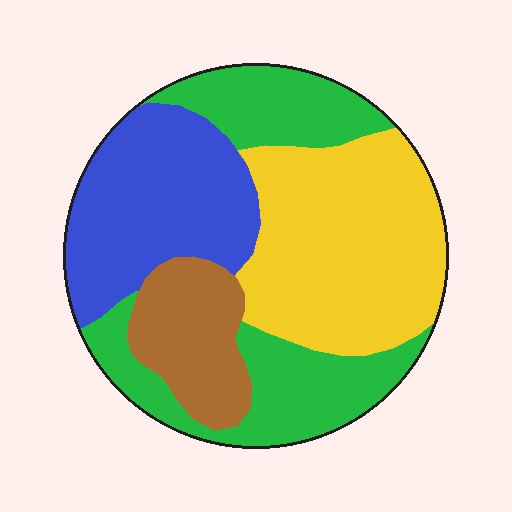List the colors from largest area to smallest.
From largest to smallest: yellow, green, blue, brown.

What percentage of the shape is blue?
Blue takes up between a sixth and a third of the shape.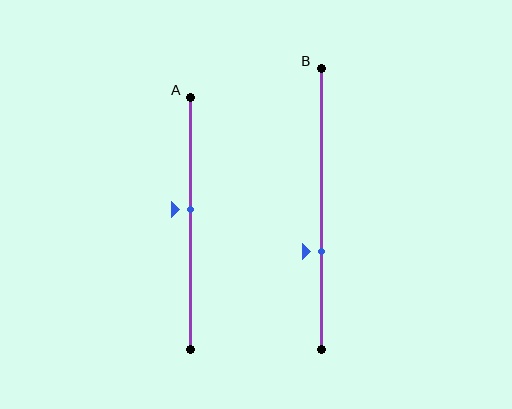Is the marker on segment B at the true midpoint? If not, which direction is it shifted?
No, the marker on segment B is shifted downward by about 15% of the segment length.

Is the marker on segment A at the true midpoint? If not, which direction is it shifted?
No, the marker on segment A is shifted upward by about 5% of the segment length.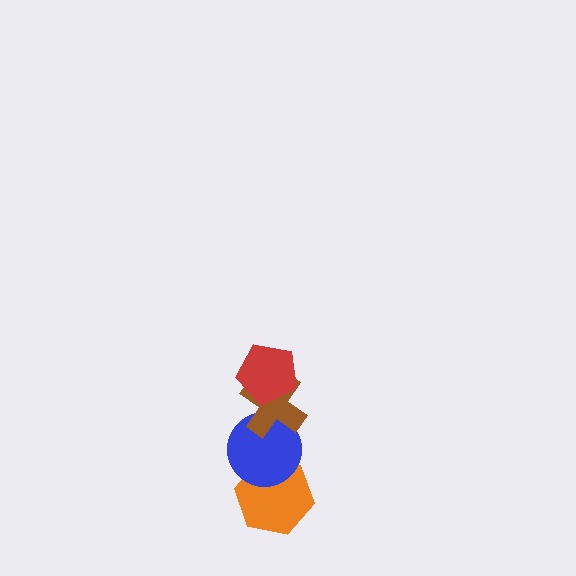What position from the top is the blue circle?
The blue circle is 3rd from the top.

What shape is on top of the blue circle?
The brown cross is on top of the blue circle.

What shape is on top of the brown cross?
The red pentagon is on top of the brown cross.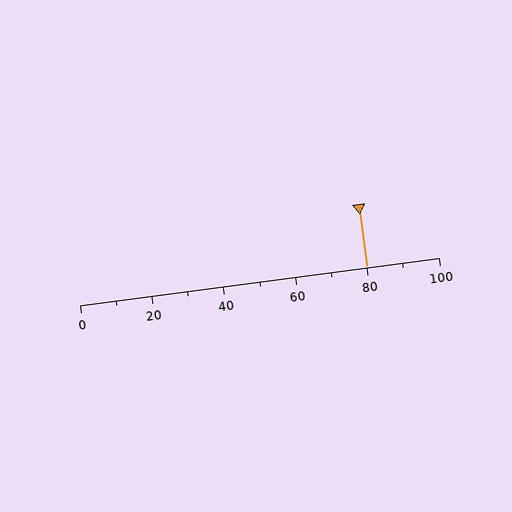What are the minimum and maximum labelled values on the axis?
The axis runs from 0 to 100.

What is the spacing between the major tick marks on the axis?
The major ticks are spaced 20 apart.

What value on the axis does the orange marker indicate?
The marker indicates approximately 80.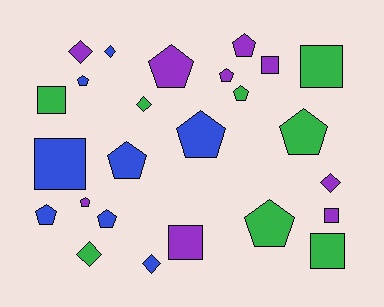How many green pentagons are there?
There are 3 green pentagons.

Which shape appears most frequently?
Pentagon, with 12 objects.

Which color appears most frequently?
Purple, with 9 objects.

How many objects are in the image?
There are 25 objects.